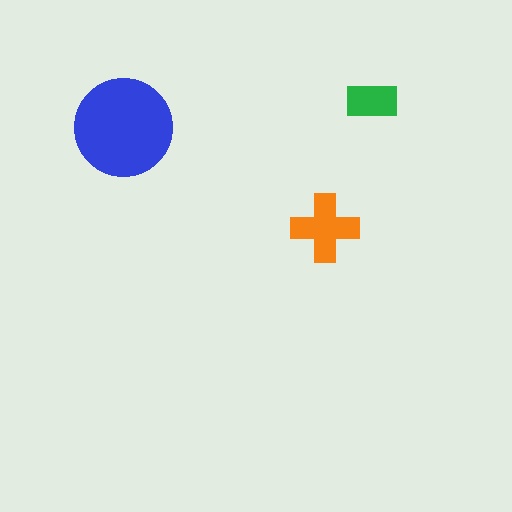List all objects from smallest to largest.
The green rectangle, the orange cross, the blue circle.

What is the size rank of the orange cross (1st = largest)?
2nd.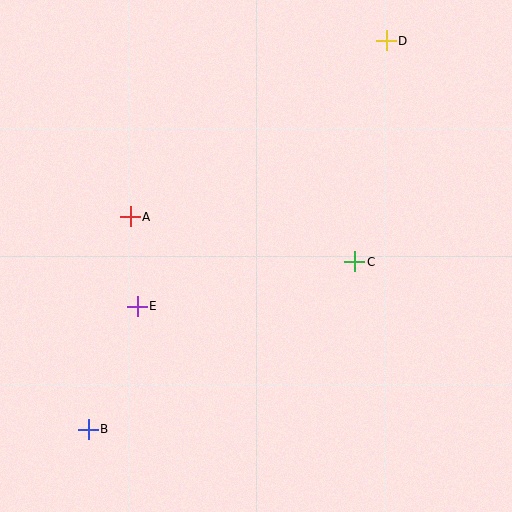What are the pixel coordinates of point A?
Point A is at (130, 217).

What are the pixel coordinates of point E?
Point E is at (137, 306).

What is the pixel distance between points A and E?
The distance between A and E is 90 pixels.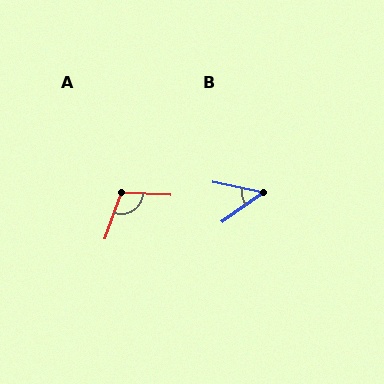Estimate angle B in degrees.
Approximately 47 degrees.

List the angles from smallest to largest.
B (47°), A (107°).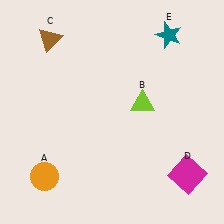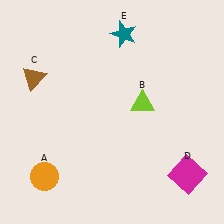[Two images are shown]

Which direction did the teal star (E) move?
The teal star (E) moved left.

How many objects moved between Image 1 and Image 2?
2 objects moved between the two images.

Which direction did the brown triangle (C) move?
The brown triangle (C) moved down.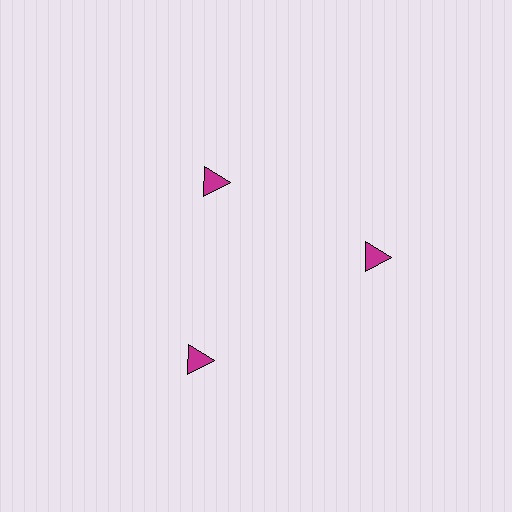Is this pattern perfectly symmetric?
No. The 3 magenta triangles are arranged in a ring, but one element near the 11 o'clock position is pulled inward toward the center, breaking the 3-fold rotational symmetry.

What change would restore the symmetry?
The symmetry would be restored by moving it outward, back onto the ring so that all 3 triangles sit at equal angles and equal distance from the center.